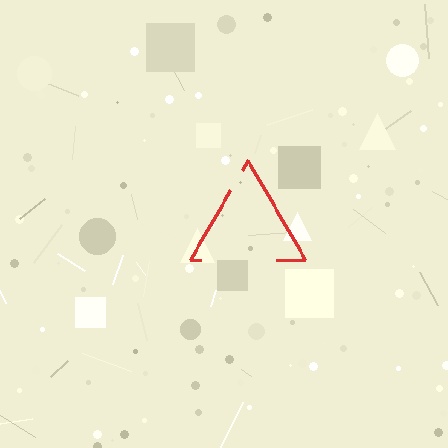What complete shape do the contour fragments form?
The contour fragments form a triangle.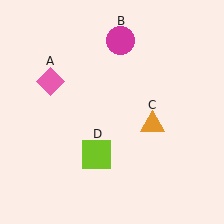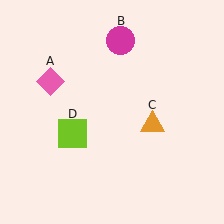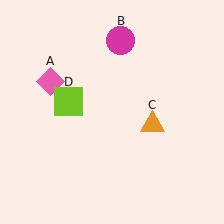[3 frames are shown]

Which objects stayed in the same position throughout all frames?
Pink diamond (object A) and magenta circle (object B) and orange triangle (object C) remained stationary.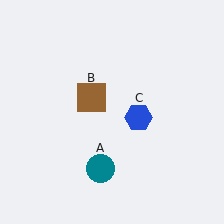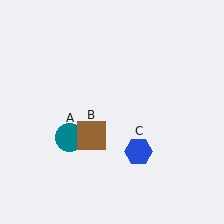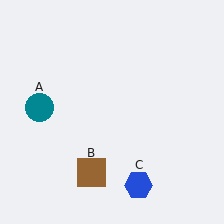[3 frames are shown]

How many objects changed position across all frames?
3 objects changed position: teal circle (object A), brown square (object B), blue hexagon (object C).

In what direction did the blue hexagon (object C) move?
The blue hexagon (object C) moved down.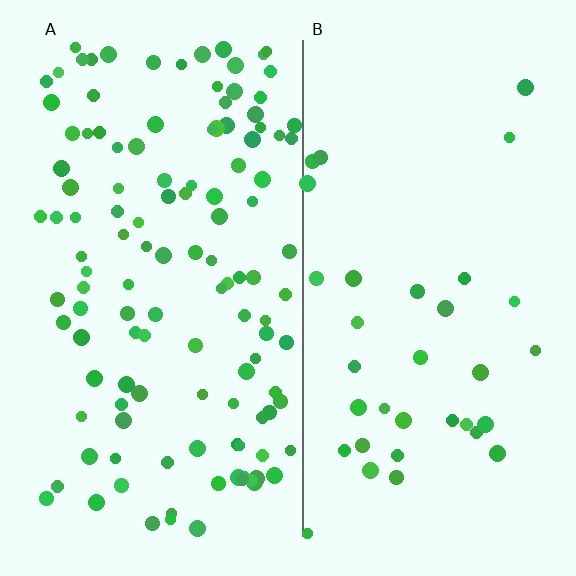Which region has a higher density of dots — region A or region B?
A (the left).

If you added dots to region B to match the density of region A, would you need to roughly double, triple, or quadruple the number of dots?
Approximately quadruple.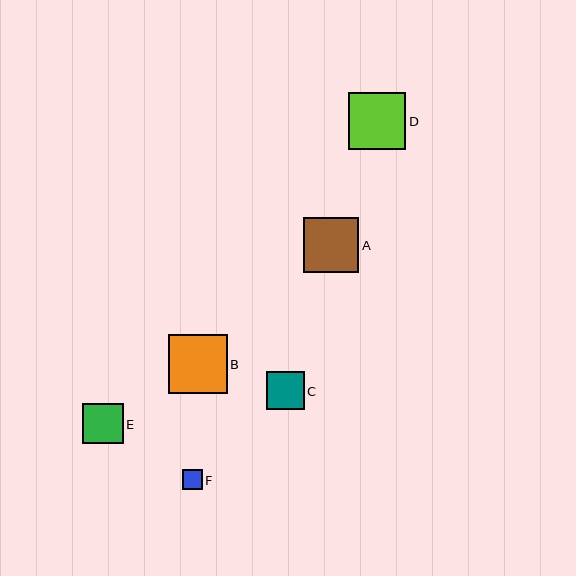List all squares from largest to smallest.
From largest to smallest: B, D, A, E, C, F.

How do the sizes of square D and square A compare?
Square D and square A are approximately the same size.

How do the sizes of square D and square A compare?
Square D and square A are approximately the same size.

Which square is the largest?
Square B is the largest with a size of approximately 59 pixels.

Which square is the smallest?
Square F is the smallest with a size of approximately 20 pixels.